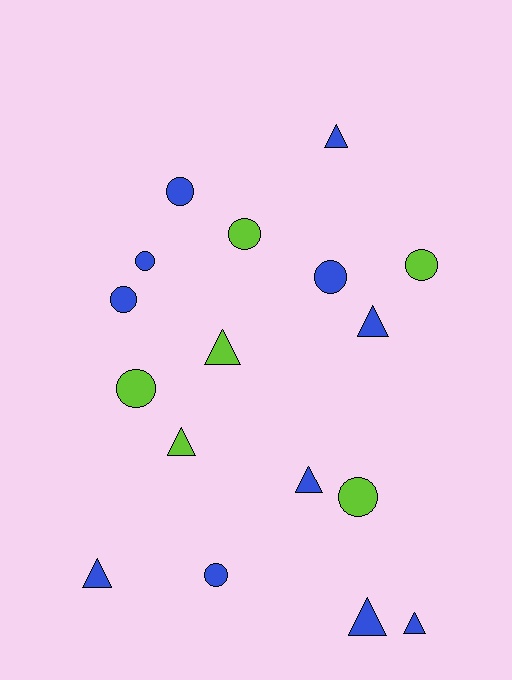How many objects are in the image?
There are 17 objects.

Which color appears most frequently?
Blue, with 11 objects.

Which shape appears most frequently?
Circle, with 9 objects.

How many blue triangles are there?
There are 6 blue triangles.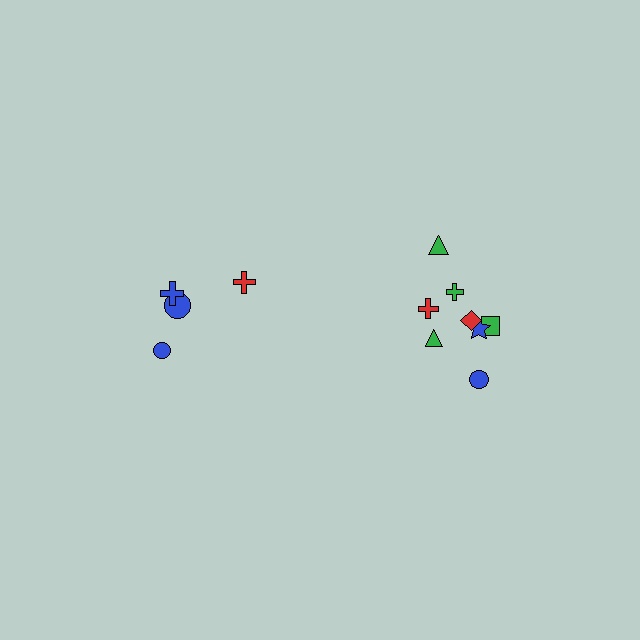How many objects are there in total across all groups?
There are 12 objects.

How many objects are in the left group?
There are 4 objects.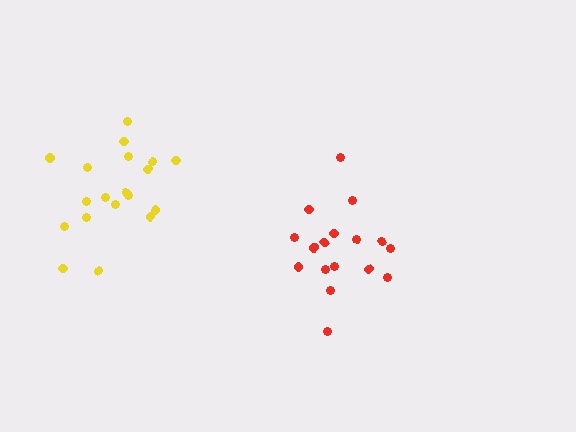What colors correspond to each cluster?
The clusters are colored: yellow, red.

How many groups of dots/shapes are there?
There are 2 groups.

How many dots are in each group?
Group 1: 19 dots, Group 2: 17 dots (36 total).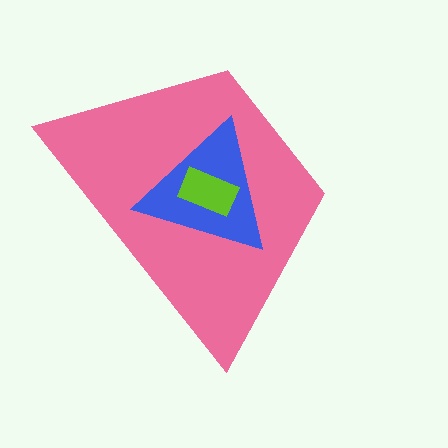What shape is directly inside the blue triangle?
The lime rectangle.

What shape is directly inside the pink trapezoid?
The blue triangle.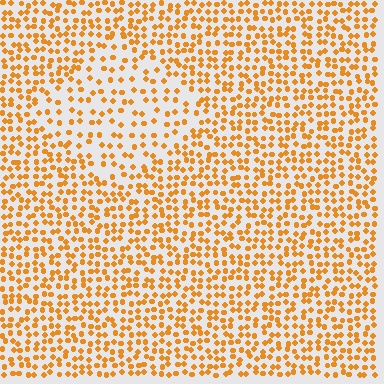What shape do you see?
I see a diamond.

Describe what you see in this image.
The image contains small orange elements arranged at two different densities. A diamond-shaped region is visible where the elements are less densely packed than the surrounding area.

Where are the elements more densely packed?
The elements are more densely packed outside the diamond boundary.